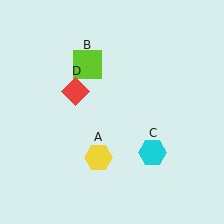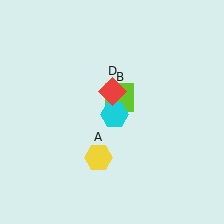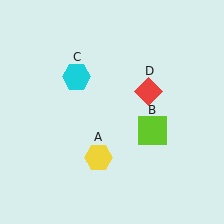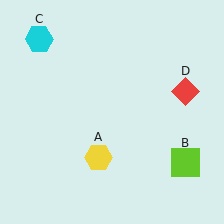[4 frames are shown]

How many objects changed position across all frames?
3 objects changed position: lime square (object B), cyan hexagon (object C), red diamond (object D).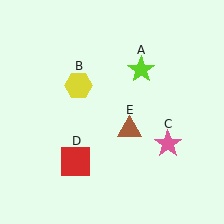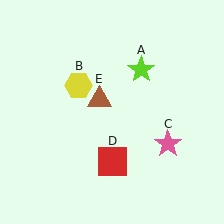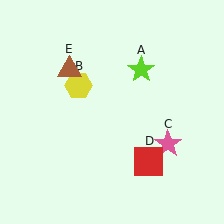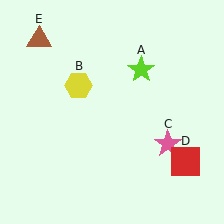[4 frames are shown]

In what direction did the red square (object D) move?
The red square (object D) moved right.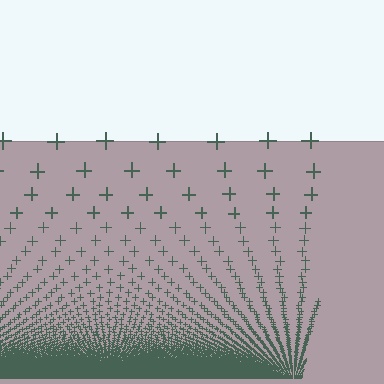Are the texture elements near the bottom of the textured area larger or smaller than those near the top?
Smaller. The gradient is inverted — elements near the bottom are smaller and denser.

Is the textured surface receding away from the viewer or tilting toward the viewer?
The surface appears to tilt toward the viewer. Texture elements get larger and sparser toward the top.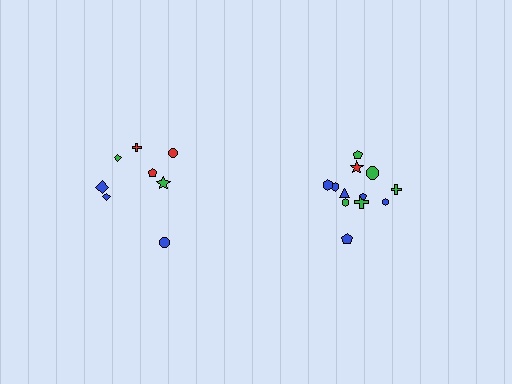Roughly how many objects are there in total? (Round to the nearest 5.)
Roughly 20 objects in total.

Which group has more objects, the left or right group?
The right group.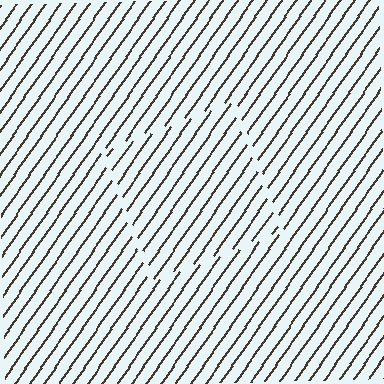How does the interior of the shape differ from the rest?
The interior of the shape contains the same grating, shifted by half a period — the contour is defined by the phase discontinuity where line-ends from the inner and outer gratings abut.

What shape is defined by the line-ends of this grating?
An illusory square. The interior of the shape contains the same grating, shifted by half a period — the contour is defined by the phase discontinuity where line-ends from the inner and outer gratings abut.